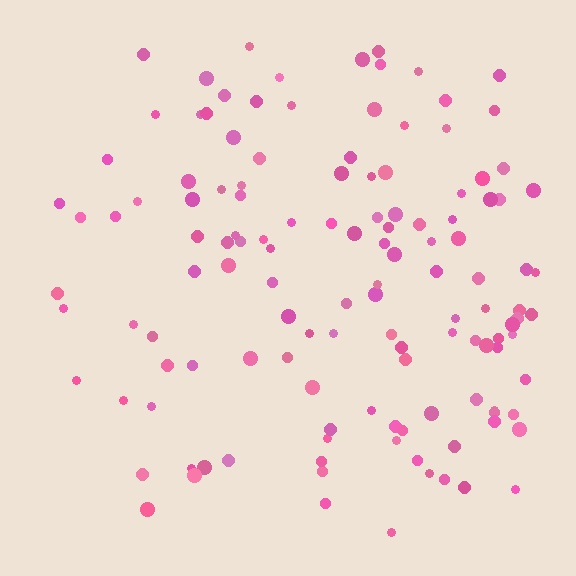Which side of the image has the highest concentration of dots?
The right.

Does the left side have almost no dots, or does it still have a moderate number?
Still a moderate number, just noticeably fewer than the right.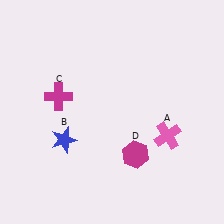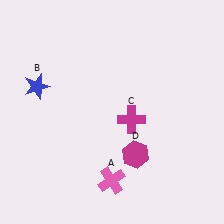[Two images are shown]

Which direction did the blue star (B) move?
The blue star (B) moved up.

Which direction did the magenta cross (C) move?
The magenta cross (C) moved right.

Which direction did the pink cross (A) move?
The pink cross (A) moved left.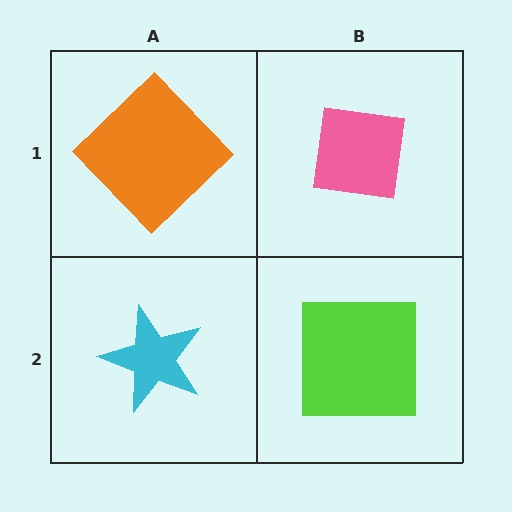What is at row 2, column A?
A cyan star.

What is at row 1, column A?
An orange diamond.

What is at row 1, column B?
A pink square.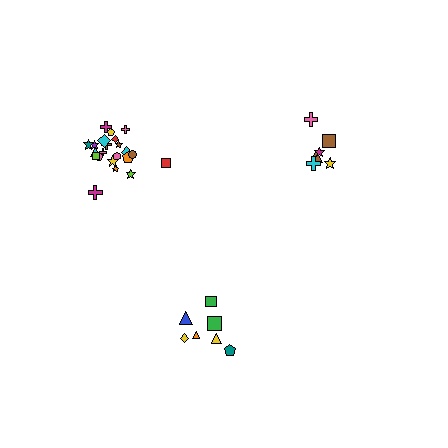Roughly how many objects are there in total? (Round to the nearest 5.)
Roughly 35 objects in total.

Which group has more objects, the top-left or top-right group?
The top-left group.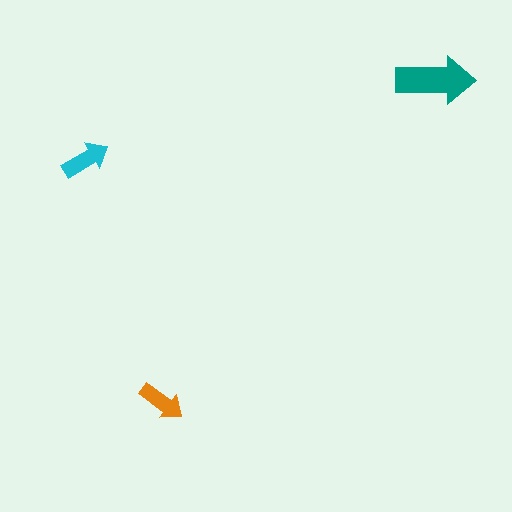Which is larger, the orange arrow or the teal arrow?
The teal one.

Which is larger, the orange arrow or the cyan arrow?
The cyan one.